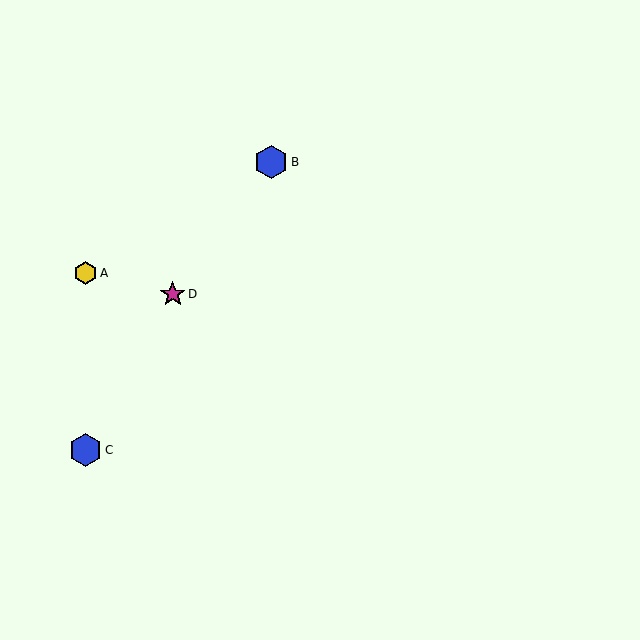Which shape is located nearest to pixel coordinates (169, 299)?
The magenta star (labeled D) at (173, 294) is nearest to that location.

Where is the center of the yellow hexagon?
The center of the yellow hexagon is at (85, 273).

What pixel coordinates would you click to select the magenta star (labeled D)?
Click at (173, 294) to select the magenta star D.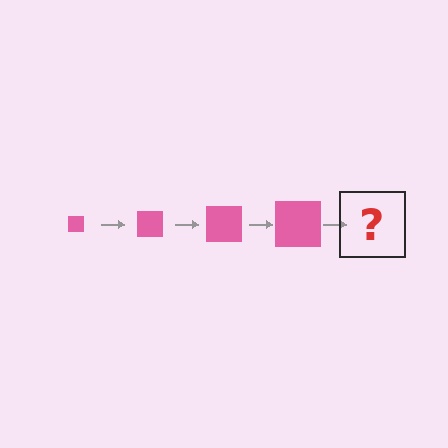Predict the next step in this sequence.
The next step is a pink square, larger than the previous one.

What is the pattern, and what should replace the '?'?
The pattern is that the square gets progressively larger each step. The '?' should be a pink square, larger than the previous one.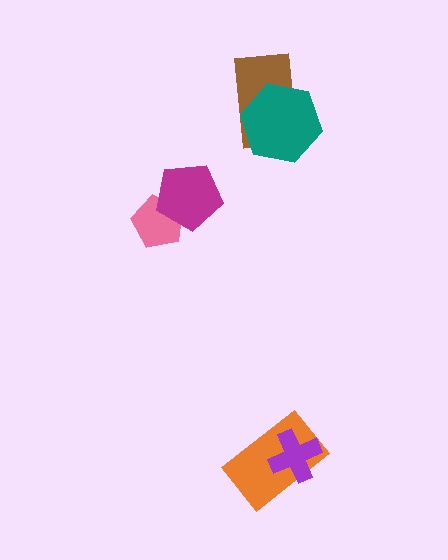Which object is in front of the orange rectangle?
The purple cross is in front of the orange rectangle.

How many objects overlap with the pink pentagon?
1 object overlaps with the pink pentagon.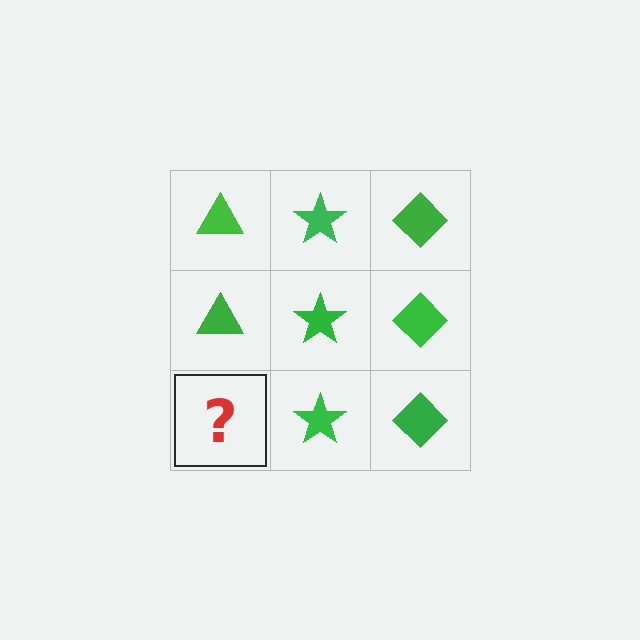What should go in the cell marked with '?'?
The missing cell should contain a green triangle.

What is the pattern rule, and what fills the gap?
The rule is that each column has a consistent shape. The gap should be filled with a green triangle.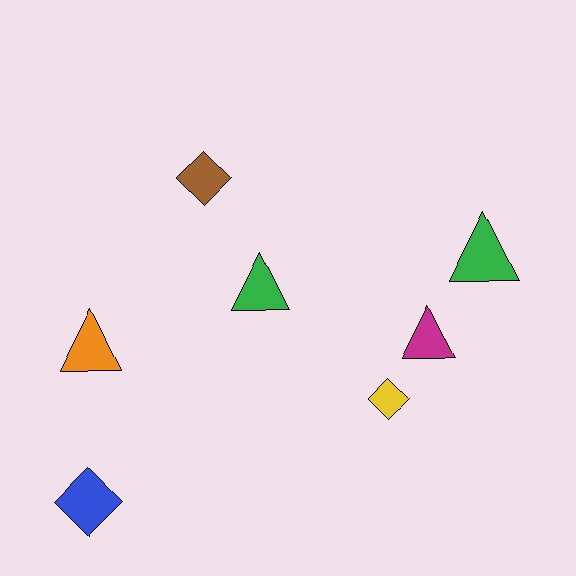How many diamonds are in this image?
There are 3 diamonds.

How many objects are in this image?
There are 7 objects.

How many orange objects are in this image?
There is 1 orange object.